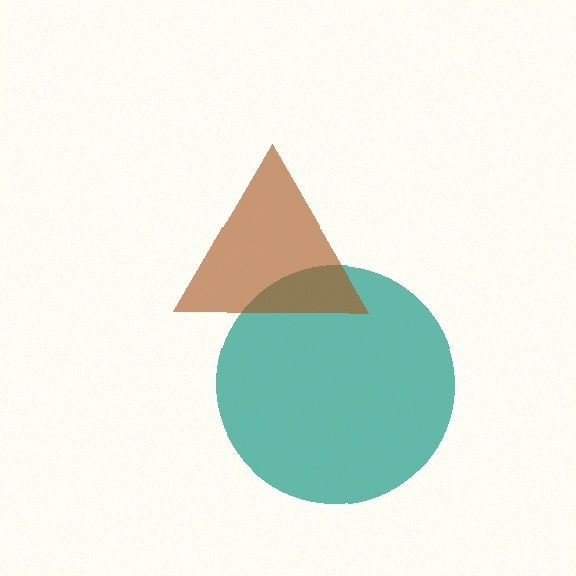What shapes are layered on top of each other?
The layered shapes are: a teal circle, a brown triangle.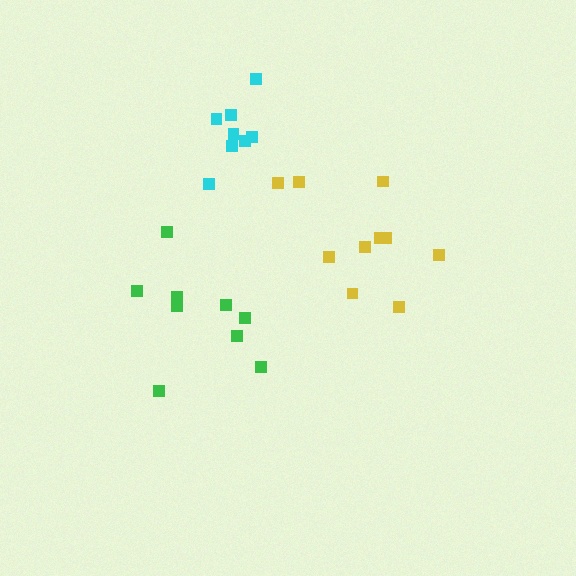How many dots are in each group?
Group 1: 9 dots, Group 2: 10 dots, Group 3: 8 dots (27 total).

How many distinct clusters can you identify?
There are 3 distinct clusters.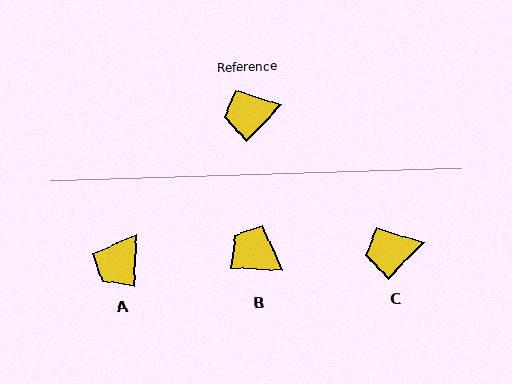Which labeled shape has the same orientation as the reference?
C.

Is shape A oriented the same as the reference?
No, it is off by about 40 degrees.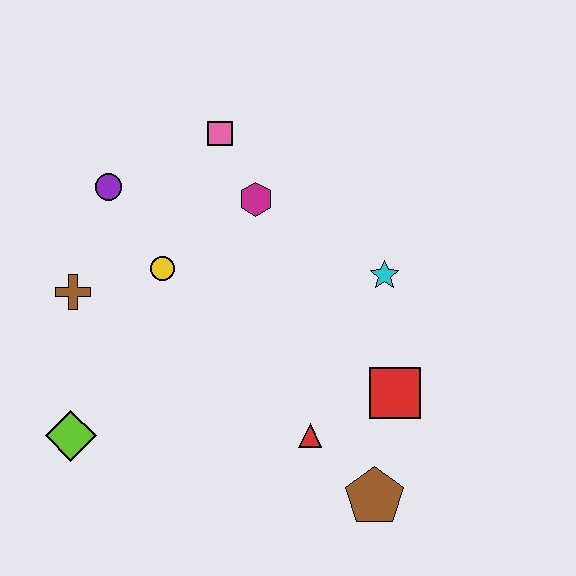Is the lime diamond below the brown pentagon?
No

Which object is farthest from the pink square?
The brown pentagon is farthest from the pink square.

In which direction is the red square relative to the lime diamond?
The red square is to the right of the lime diamond.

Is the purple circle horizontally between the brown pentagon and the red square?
No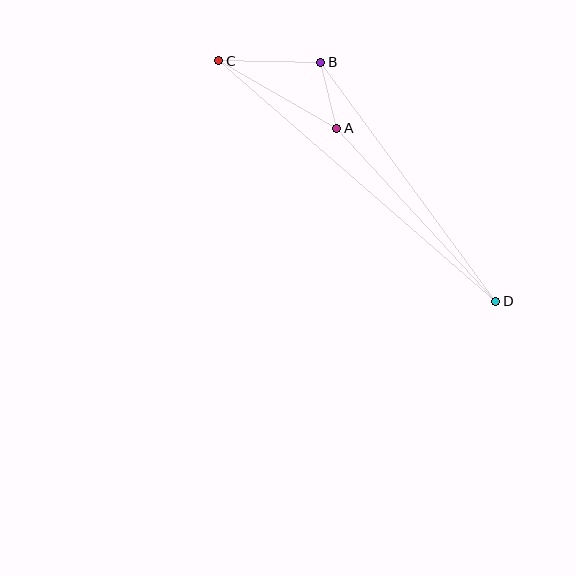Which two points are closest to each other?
Points A and B are closest to each other.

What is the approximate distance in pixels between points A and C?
The distance between A and C is approximately 136 pixels.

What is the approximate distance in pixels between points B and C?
The distance between B and C is approximately 102 pixels.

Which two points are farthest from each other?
Points C and D are farthest from each other.